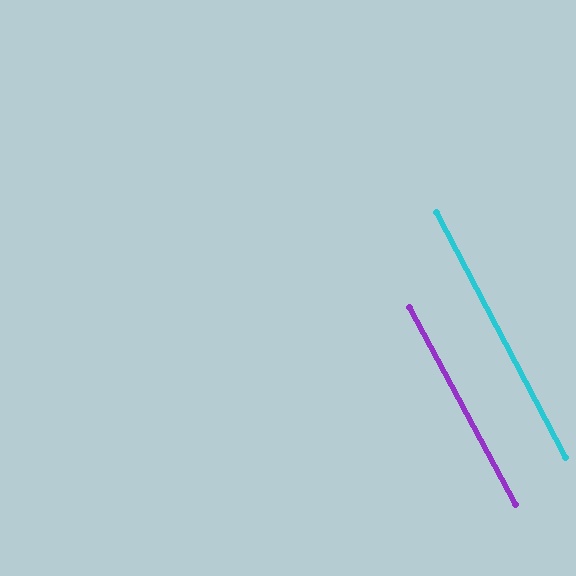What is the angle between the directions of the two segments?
Approximately 0 degrees.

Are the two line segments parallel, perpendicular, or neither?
Parallel — their directions differ by only 0.4°.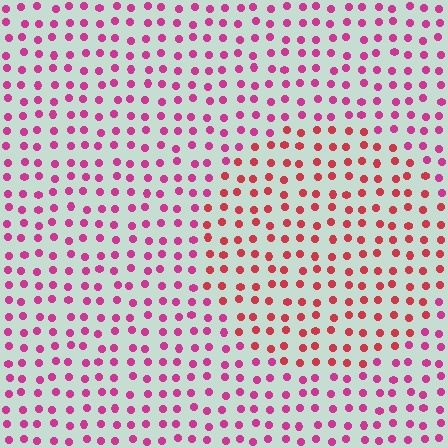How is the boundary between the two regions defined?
The boundary is defined purely by a slight shift in hue (about 31 degrees). Spacing, size, and orientation are identical on both sides.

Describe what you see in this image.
The image is filled with small magenta elements in a uniform arrangement. A circle-shaped region is visible where the elements are tinted to a slightly different hue, forming a subtle color boundary.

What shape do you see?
I see a circle.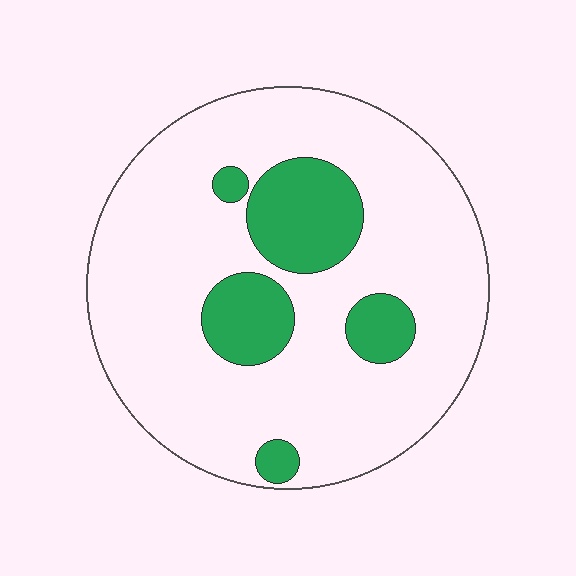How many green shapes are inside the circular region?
5.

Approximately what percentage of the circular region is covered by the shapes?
Approximately 20%.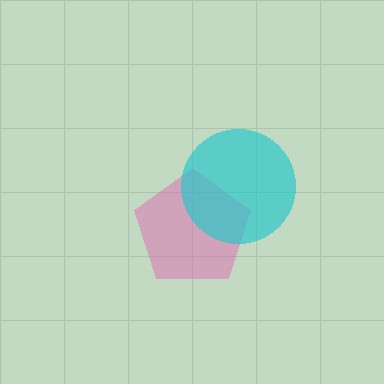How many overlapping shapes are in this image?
There are 2 overlapping shapes in the image.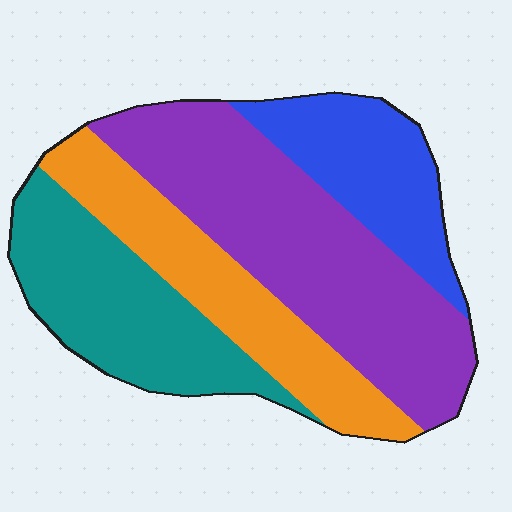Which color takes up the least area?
Blue, at roughly 15%.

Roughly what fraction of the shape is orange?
Orange takes up less than a quarter of the shape.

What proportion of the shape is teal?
Teal covers roughly 25% of the shape.